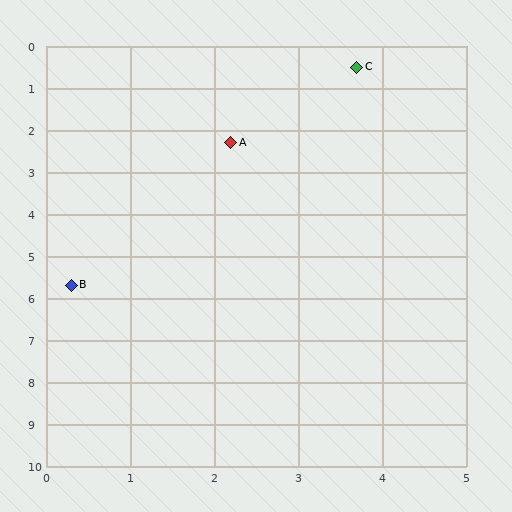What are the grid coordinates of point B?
Point B is at approximately (0.3, 5.7).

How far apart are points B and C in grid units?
Points B and C are about 6.2 grid units apart.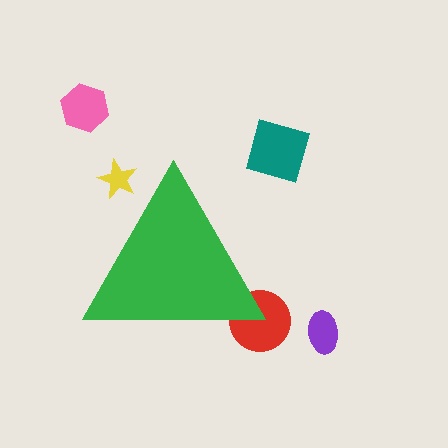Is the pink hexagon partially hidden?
No, the pink hexagon is fully visible.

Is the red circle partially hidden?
Yes, the red circle is partially hidden behind the green triangle.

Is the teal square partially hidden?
No, the teal square is fully visible.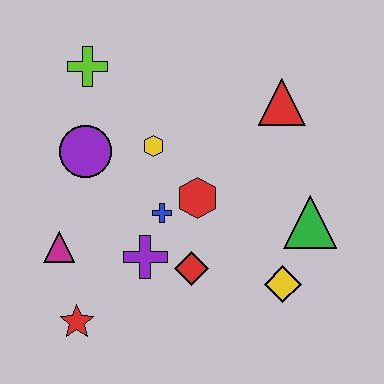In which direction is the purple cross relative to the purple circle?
The purple cross is below the purple circle.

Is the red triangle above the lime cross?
No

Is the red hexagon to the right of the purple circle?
Yes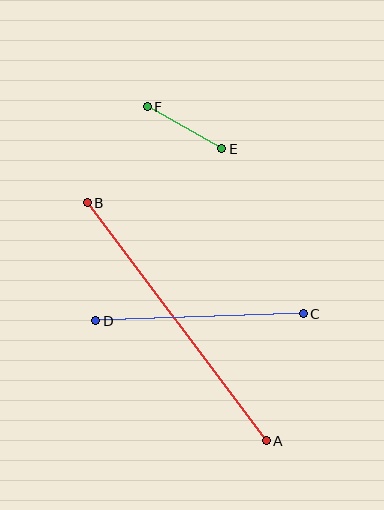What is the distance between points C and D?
The distance is approximately 207 pixels.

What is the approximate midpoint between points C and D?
The midpoint is at approximately (199, 317) pixels.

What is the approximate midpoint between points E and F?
The midpoint is at approximately (185, 128) pixels.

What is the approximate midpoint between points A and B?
The midpoint is at approximately (177, 322) pixels.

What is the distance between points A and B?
The distance is approximately 298 pixels.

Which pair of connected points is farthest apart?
Points A and B are farthest apart.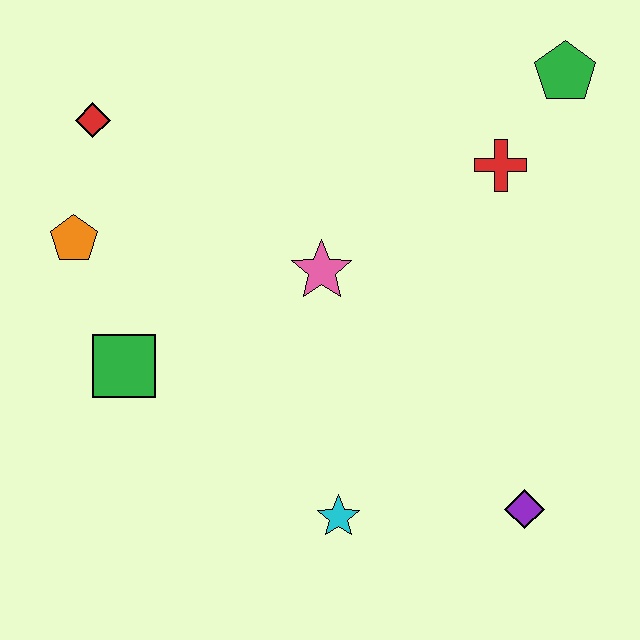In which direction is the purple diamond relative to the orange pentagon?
The purple diamond is to the right of the orange pentagon.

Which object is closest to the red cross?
The green pentagon is closest to the red cross.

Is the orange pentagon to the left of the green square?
Yes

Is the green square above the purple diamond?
Yes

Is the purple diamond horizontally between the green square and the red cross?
No